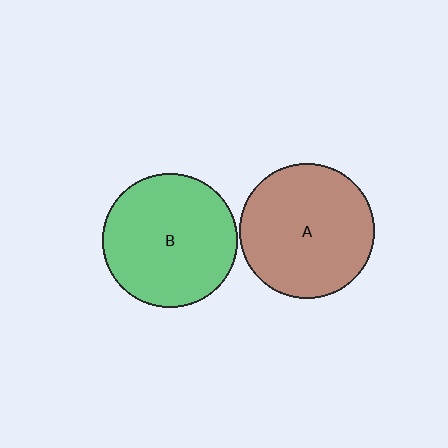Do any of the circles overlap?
No, none of the circles overlap.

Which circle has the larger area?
Circle A (brown).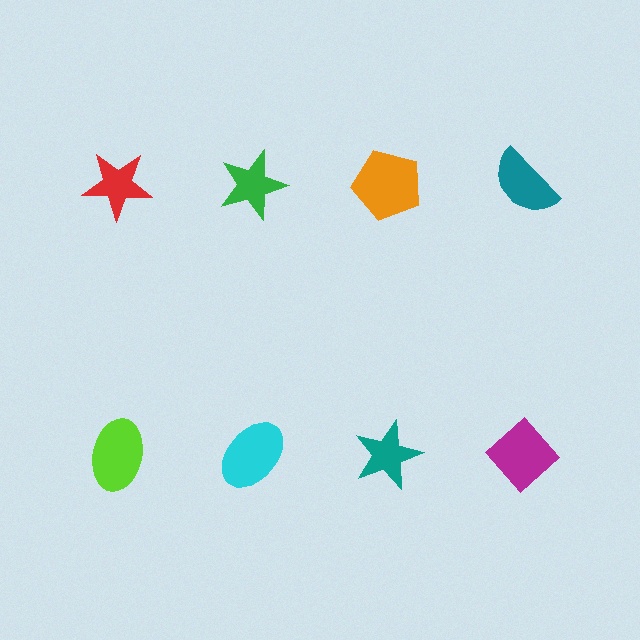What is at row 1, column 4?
A teal semicircle.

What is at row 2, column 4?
A magenta diamond.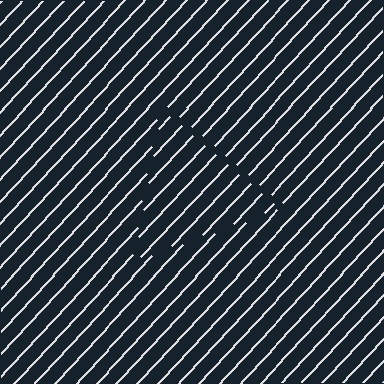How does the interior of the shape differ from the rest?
The interior of the shape contains the same grating, shifted by half a period — the contour is defined by the phase discontinuity where line-ends from the inner and outer gratings abut.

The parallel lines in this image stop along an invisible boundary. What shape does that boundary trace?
An illusory triangle. The interior of the shape contains the same grating, shifted by half a period — the contour is defined by the phase discontinuity where line-ends from the inner and outer gratings abut.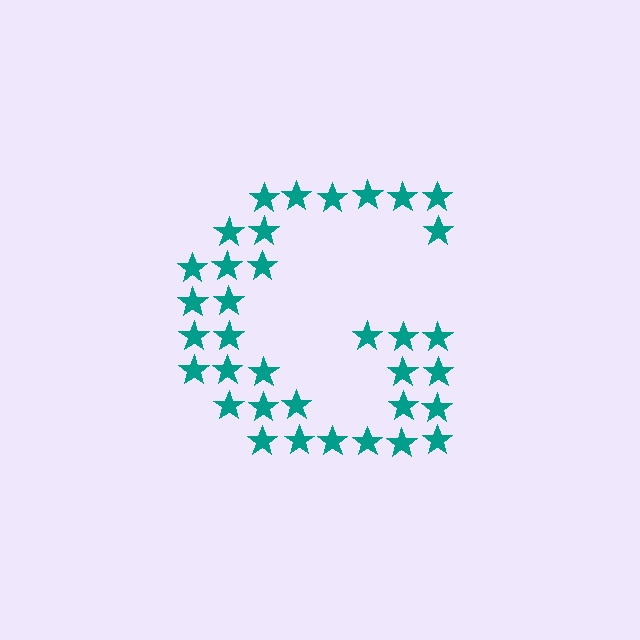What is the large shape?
The large shape is the letter G.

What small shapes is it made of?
It is made of small stars.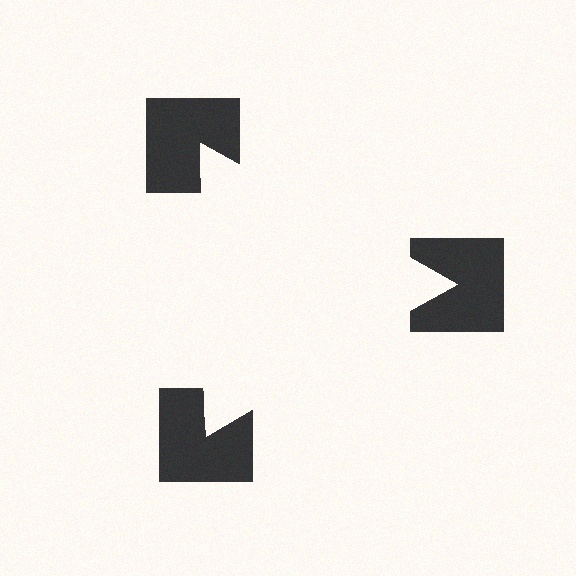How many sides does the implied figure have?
3 sides.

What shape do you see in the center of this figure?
An illusory triangle — its edges are inferred from the aligned wedge cuts in the notched squares, not physically drawn.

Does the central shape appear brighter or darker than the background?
It typically appears slightly brighter than the background, even though no actual brightness change is drawn.